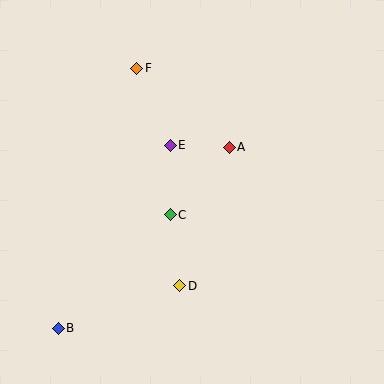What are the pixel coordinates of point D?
Point D is at (180, 286).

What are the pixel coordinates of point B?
Point B is at (58, 328).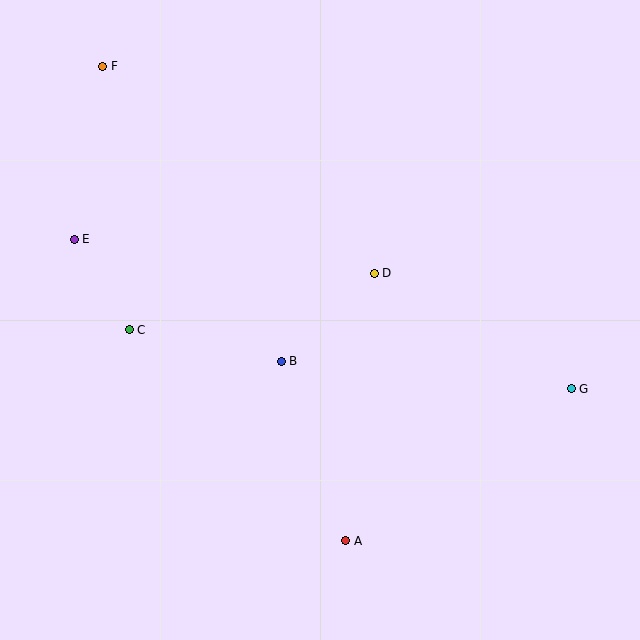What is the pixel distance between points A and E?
The distance between A and E is 405 pixels.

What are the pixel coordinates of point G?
Point G is at (571, 389).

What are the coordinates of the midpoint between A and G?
The midpoint between A and G is at (458, 465).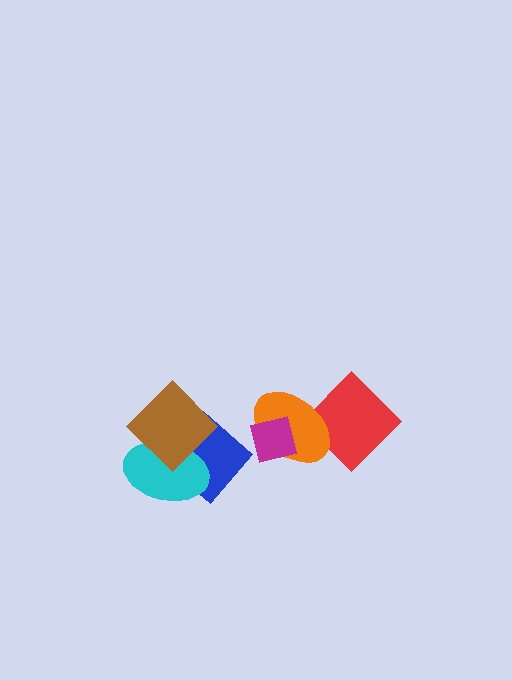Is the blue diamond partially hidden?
Yes, it is partially covered by another shape.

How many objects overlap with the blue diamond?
2 objects overlap with the blue diamond.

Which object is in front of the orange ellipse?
The magenta square is in front of the orange ellipse.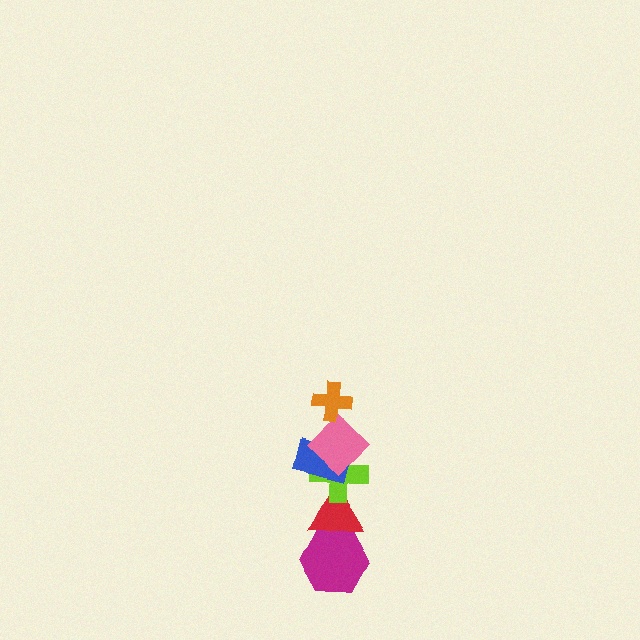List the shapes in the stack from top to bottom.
From top to bottom: the orange cross, the pink diamond, the blue rectangle, the lime cross, the red triangle, the magenta hexagon.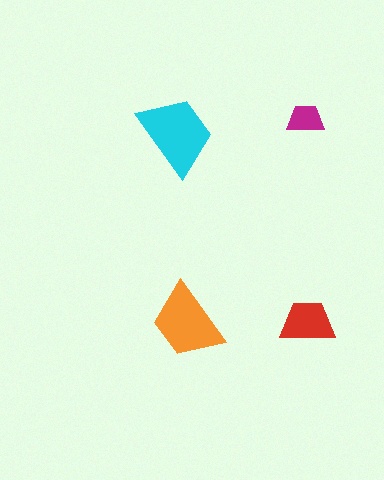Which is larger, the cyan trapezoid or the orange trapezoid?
The cyan one.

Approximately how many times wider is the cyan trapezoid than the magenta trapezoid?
About 2 times wider.